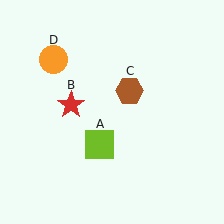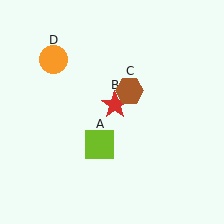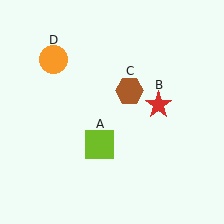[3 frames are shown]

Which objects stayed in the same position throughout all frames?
Lime square (object A) and brown hexagon (object C) and orange circle (object D) remained stationary.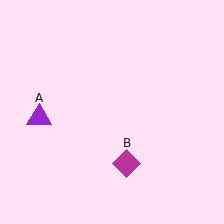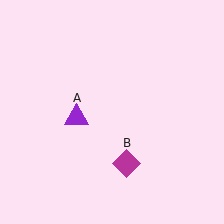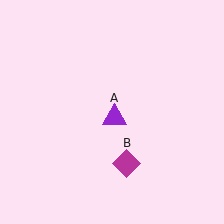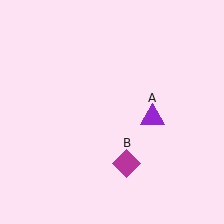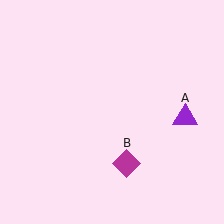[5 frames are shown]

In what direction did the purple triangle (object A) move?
The purple triangle (object A) moved right.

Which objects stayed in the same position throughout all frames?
Magenta diamond (object B) remained stationary.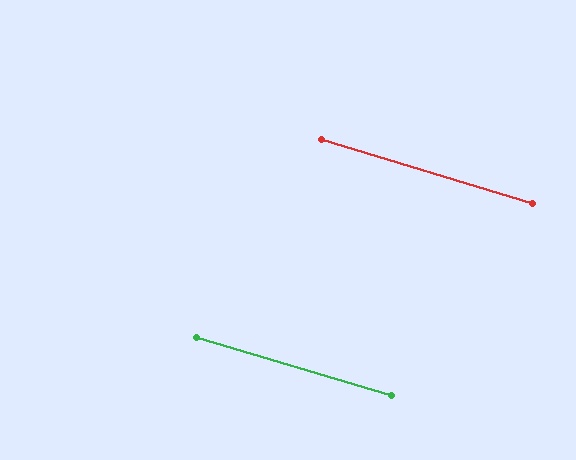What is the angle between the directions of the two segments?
Approximately 0 degrees.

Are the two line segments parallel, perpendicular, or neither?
Parallel — their directions differ by only 0.2°.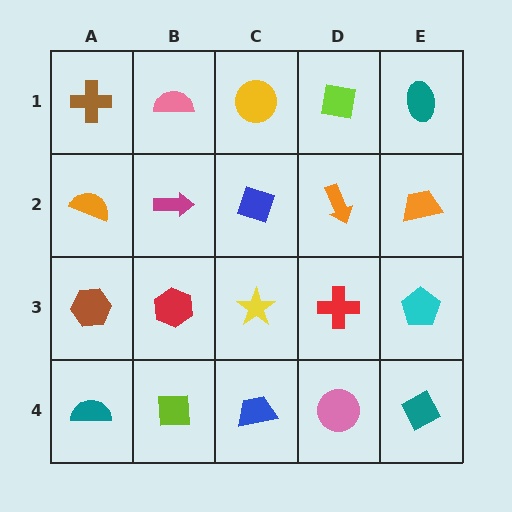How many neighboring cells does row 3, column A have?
3.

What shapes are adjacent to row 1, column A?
An orange semicircle (row 2, column A), a pink semicircle (row 1, column B).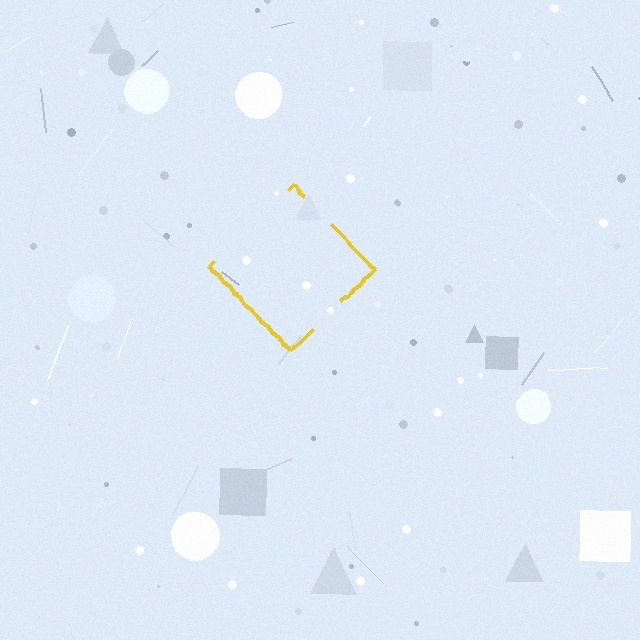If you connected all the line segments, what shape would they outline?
They would outline a diamond.